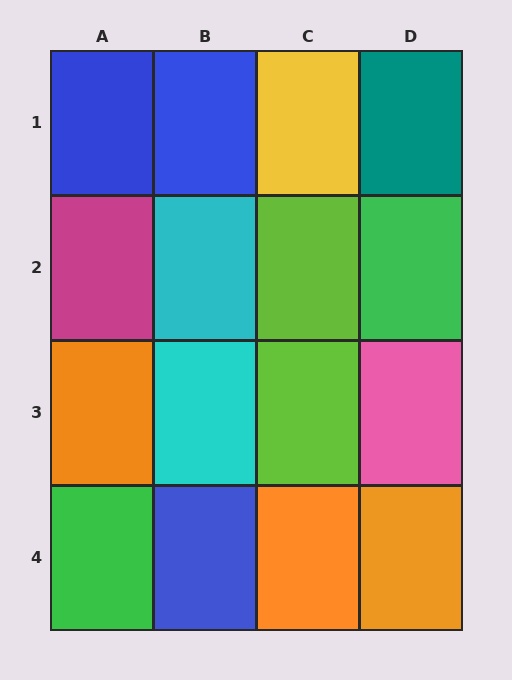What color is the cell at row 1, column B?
Blue.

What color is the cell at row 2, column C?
Lime.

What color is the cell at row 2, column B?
Cyan.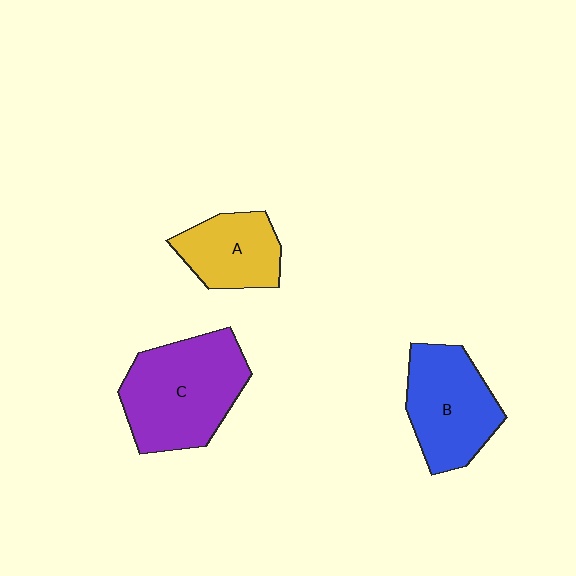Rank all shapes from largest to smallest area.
From largest to smallest: C (purple), B (blue), A (yellow).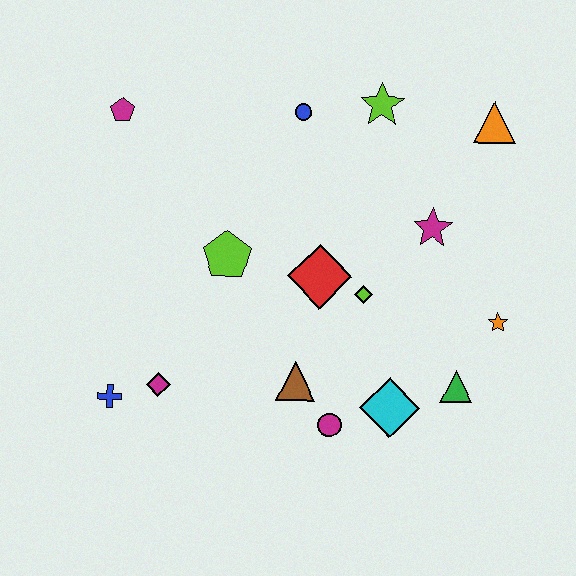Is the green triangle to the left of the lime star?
No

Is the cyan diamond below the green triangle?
Yes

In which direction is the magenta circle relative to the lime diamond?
The magenta circle is below the lime diamond.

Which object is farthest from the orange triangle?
The blue cross is farthest from the orange triangle.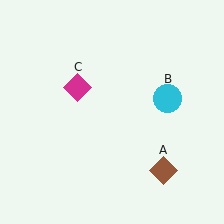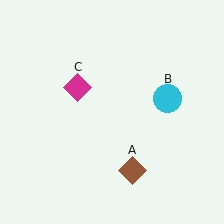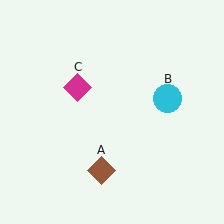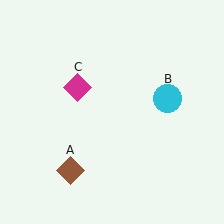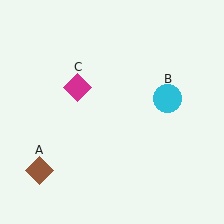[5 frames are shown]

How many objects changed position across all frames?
1 object changed position: brown diamond (object A).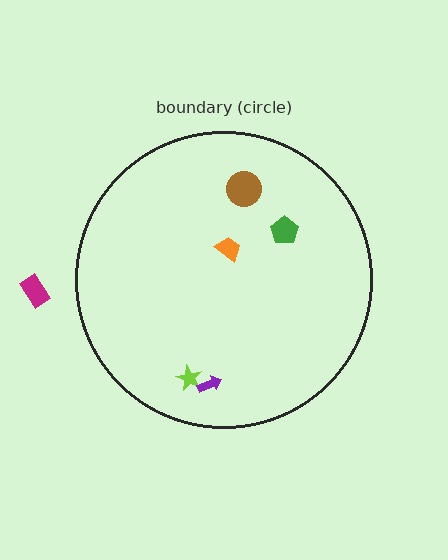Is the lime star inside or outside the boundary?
Inside.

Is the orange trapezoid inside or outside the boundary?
Inside.